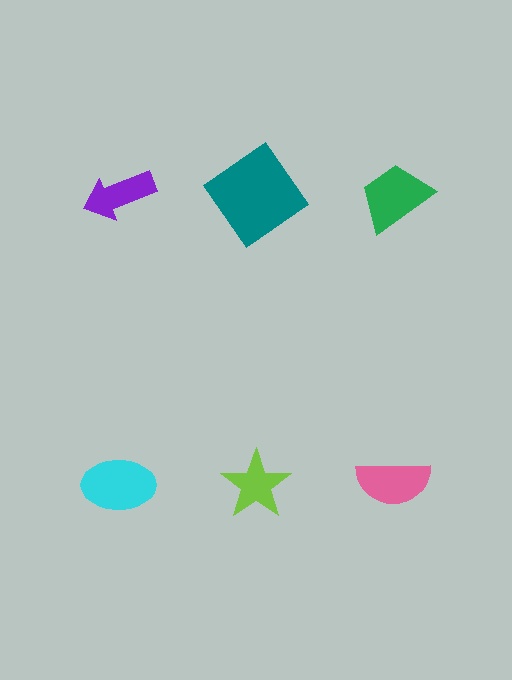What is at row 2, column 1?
A cyan ellipse.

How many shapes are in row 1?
3 shapes.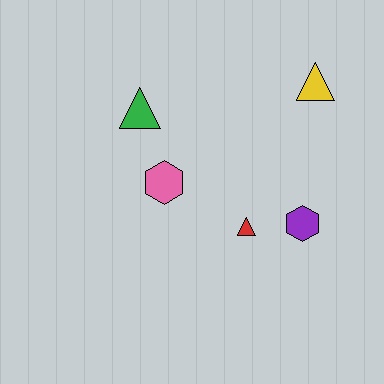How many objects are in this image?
There are 5 objects.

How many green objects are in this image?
There is 1 green object.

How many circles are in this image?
There are no circles.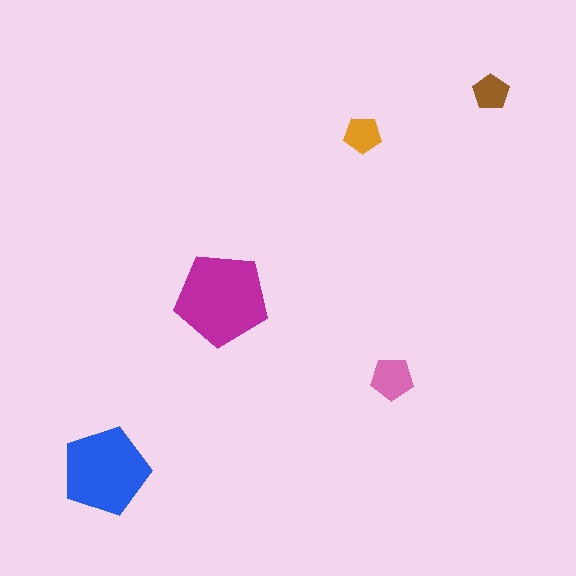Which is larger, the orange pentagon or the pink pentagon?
The pink one.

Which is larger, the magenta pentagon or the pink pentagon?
The magenta one.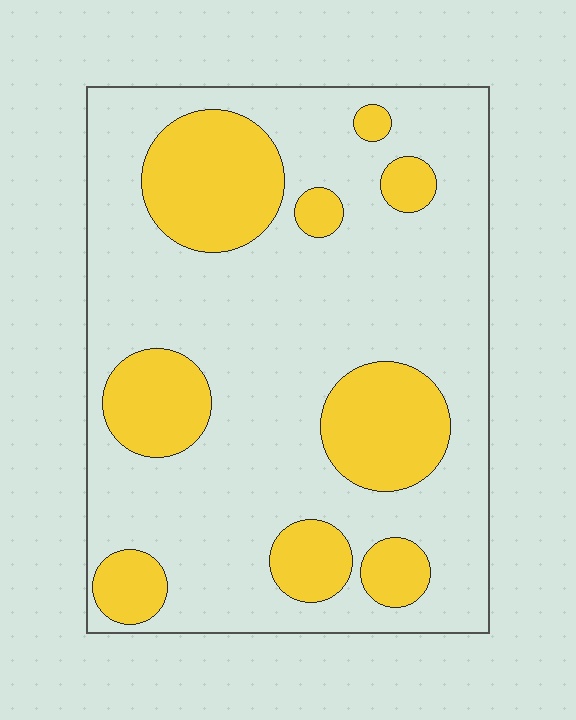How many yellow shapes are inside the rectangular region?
9.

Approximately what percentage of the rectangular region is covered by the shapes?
Approximately 25%.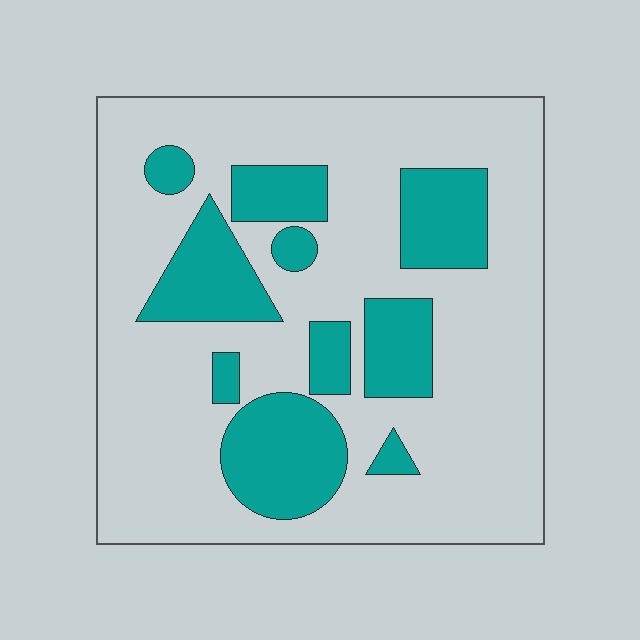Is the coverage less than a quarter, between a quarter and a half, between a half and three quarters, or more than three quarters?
Between a quarter and a half.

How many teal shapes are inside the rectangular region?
10.